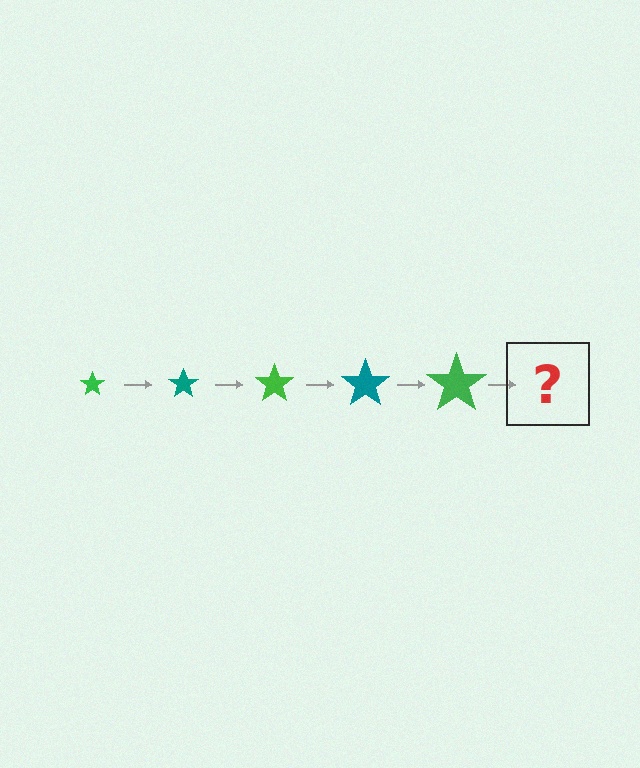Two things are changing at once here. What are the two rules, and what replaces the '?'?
The two rules are that the star grows larger each step and the color cycles through green and teal. The '?' should be a teal star, larger than the previous one.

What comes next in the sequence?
The next element should be a teal star, larger than the previous one.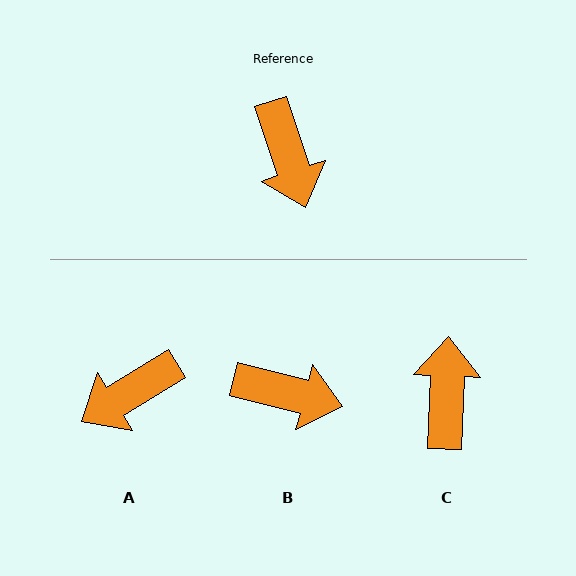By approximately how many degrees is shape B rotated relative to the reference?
Approximately 57 degrees counter-clockwise.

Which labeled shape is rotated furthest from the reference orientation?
C, about 160 degrees away.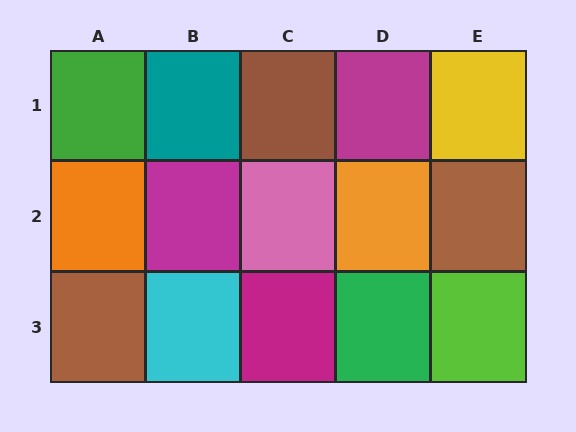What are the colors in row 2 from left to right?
Orange, magenta, pink, orange, brown.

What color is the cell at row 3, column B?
Cyan.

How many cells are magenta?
3 cells are magenta.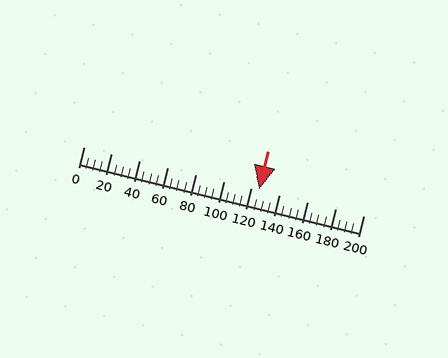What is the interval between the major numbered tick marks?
The major tick marks are spaced 20 units apart.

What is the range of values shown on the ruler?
The ruler shows values from 0 to 200.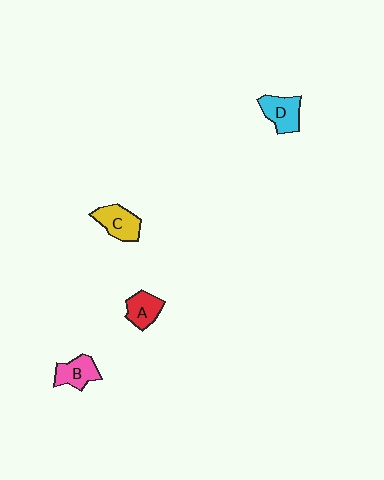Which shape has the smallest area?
Shape A (red).